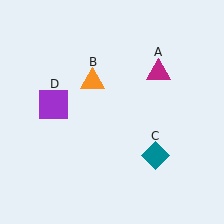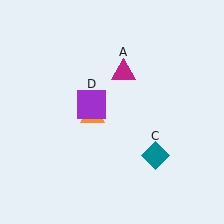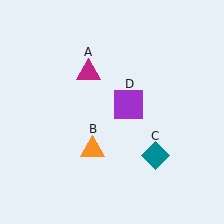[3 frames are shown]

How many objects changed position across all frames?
3 objects changed position: magenta triangle (object A), orange triangle (object B), purple square (object D).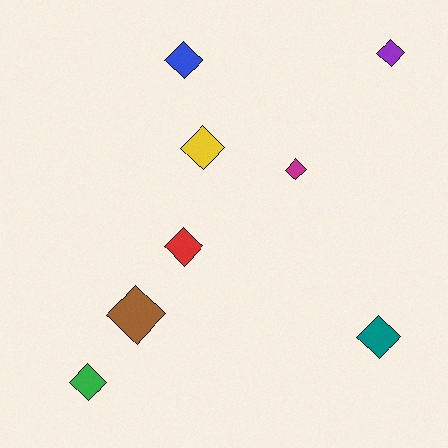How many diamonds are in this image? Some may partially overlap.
There are 8 diamonds.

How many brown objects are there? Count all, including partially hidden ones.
There is 1 brown object.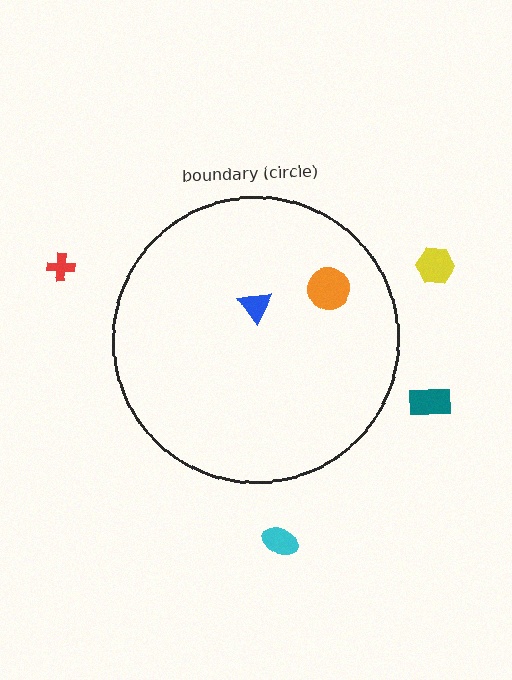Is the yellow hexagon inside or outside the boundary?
Outside.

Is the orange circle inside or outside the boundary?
Inside.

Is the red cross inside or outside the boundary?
Outside.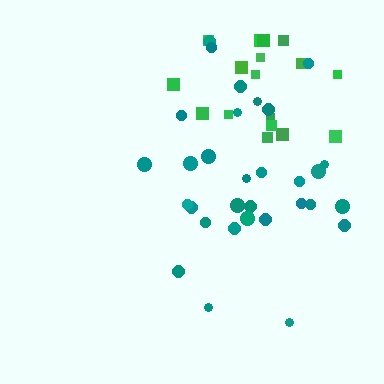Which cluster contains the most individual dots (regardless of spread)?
Teal (31).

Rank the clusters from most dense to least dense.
green, teal.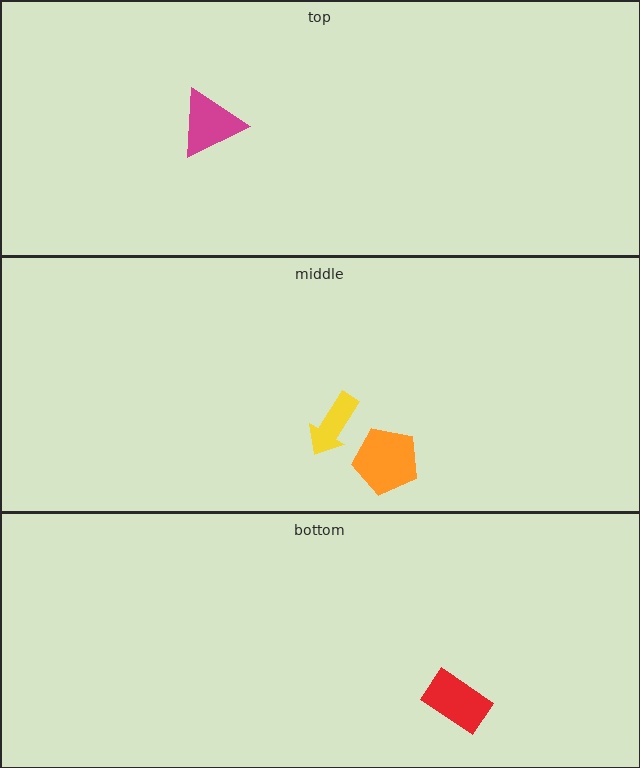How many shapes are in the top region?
1.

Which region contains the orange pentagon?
The middle region.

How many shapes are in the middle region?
2.